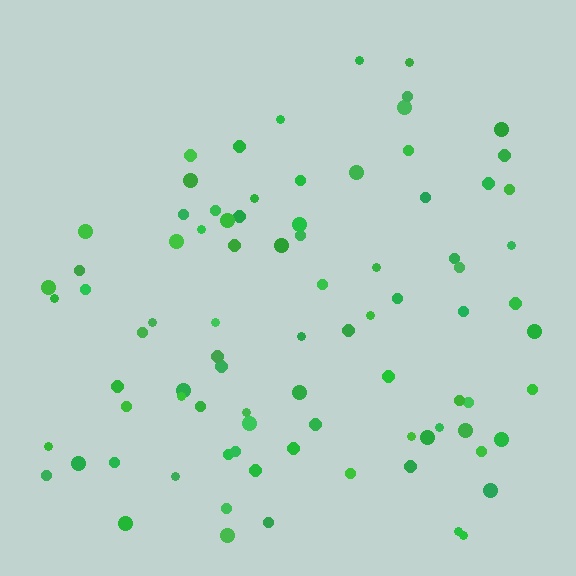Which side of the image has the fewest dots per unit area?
The top.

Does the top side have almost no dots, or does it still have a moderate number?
Still a moderate number, just noticeably fewer than the bottom.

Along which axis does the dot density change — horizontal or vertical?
Vertical.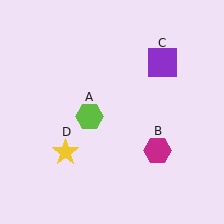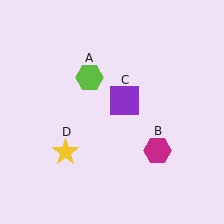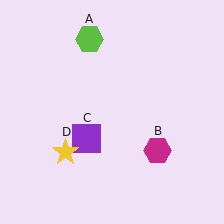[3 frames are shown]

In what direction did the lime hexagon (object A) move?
The lime hexagon (object A) moved up.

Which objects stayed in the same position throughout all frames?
Magenta hexagon (object B) and yellow star (object D) remained stationary.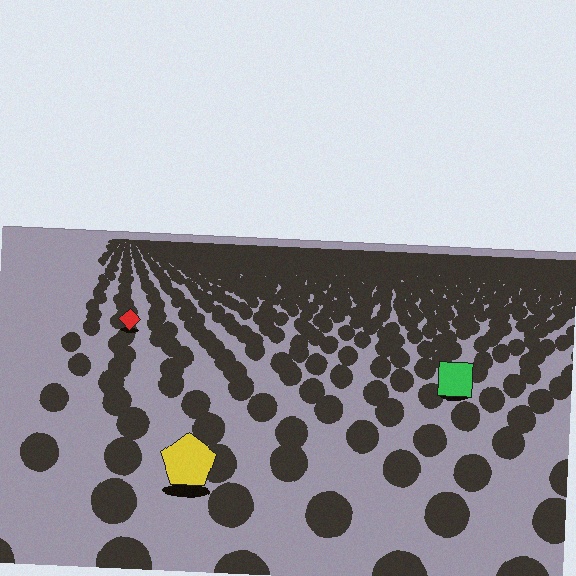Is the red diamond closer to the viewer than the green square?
No. The green square is closer — you can tell from the texture gradient: the ground texture is coarser near it.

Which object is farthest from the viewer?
The red diamond is farthest from the viewer. It appears smaller and the ground texture around it is denser.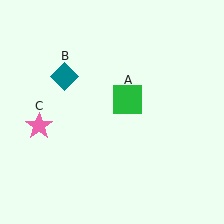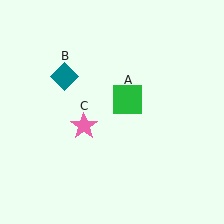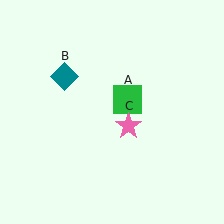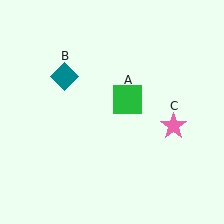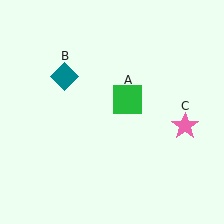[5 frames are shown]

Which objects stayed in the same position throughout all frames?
Green square (object A) and teal diamond (object B) remained stationary.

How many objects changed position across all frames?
1 object changed position: pink star (object C).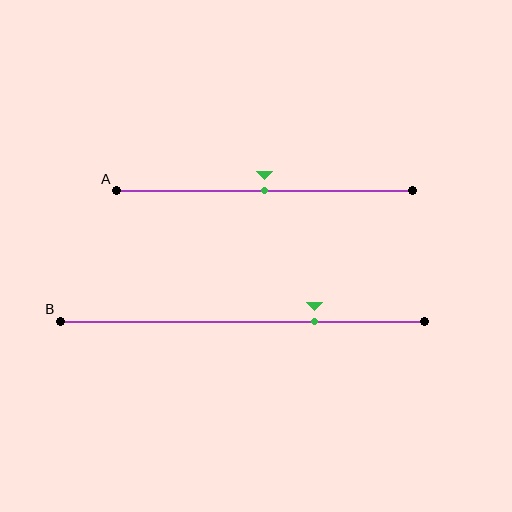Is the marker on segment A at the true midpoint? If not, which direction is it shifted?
Yes, the marker on segment A is at the true midpoint.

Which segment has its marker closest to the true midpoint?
Segment A has its marker closest to the true midpoint.